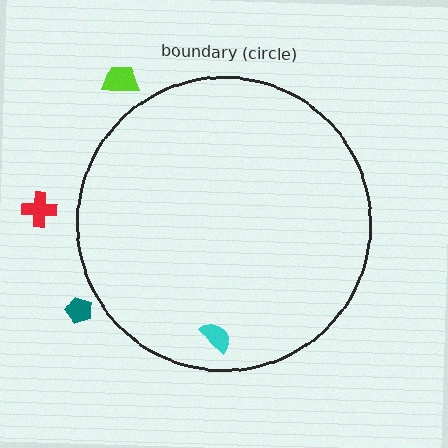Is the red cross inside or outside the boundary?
Outside.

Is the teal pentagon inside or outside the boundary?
Outside.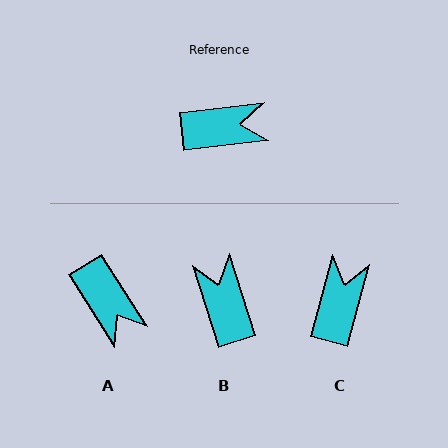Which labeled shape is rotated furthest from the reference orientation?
B, about 100 degrees away.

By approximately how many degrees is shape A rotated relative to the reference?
Approximately 65 degrees clockwise.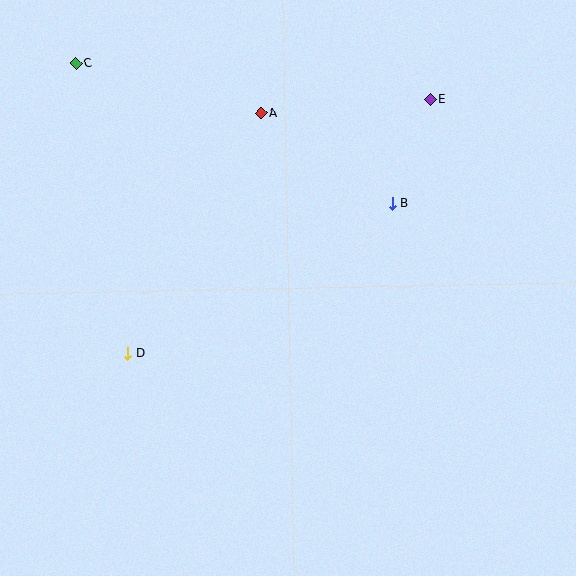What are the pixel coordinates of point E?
Point E is at (431, 99).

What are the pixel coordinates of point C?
Point C is at (76, 64).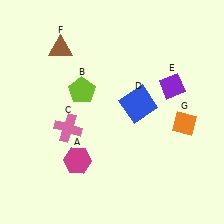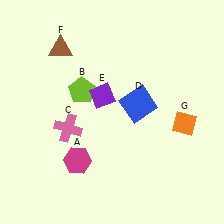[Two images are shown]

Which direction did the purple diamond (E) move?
The purple diamond (E) moved left.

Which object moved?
The purple diamond (E) moved left.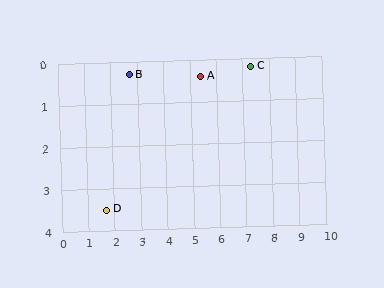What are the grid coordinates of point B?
Point B is at approximately (2.7, 0.3).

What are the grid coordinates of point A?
Point A is at approximately (5.4, 0.4).